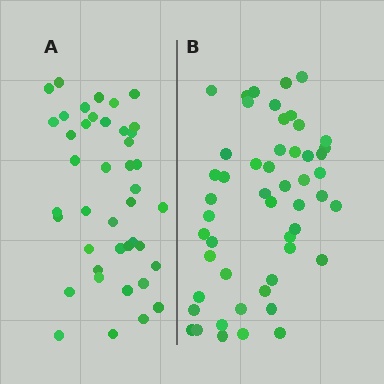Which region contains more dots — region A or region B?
Region B (the right region) has more dots.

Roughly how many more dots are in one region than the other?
Region B has roughly 8 or so more dots than region A.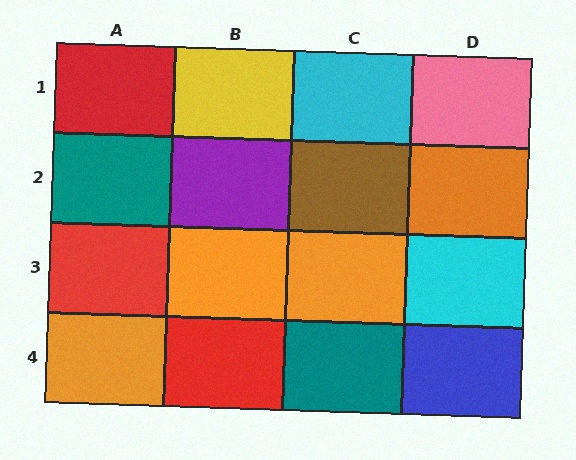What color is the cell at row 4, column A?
Orange.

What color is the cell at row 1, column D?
Pink.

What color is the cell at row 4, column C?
Teal.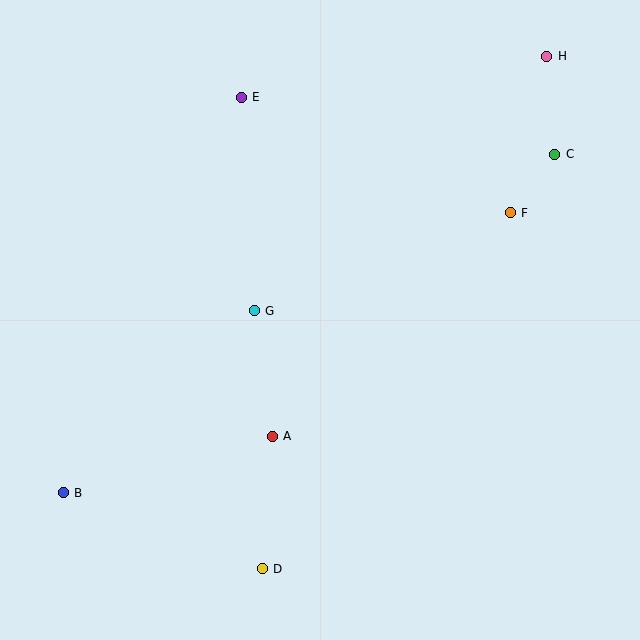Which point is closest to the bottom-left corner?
Point B is closest to the bottom-left corner.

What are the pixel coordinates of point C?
Point C is at (555, 154).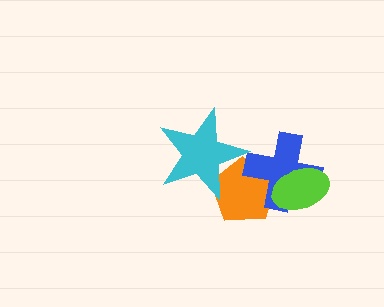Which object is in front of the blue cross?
The lime ellipse is in front of the blue cross.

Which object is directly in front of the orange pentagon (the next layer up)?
The blue cross is directly in front of the orange pentagon.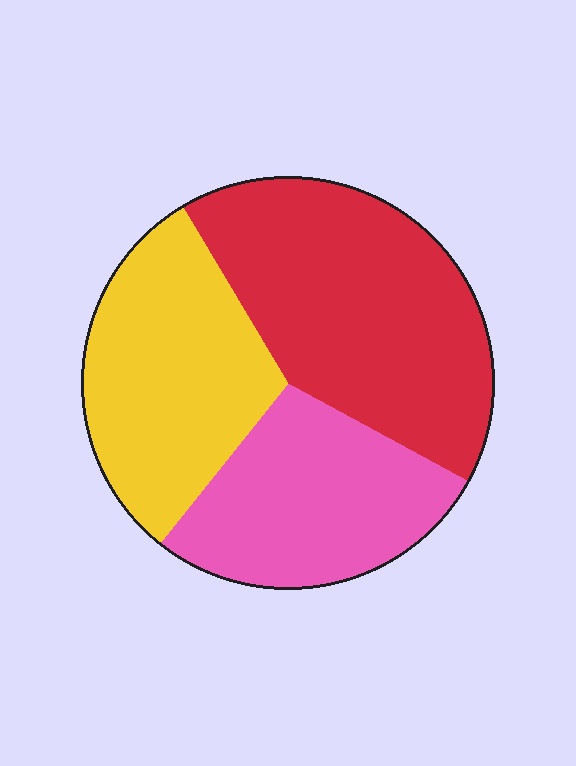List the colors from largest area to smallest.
From largest to smallest: red, yellow, pink.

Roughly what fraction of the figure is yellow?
Yellow takes up about one third (1/3) of the figure.